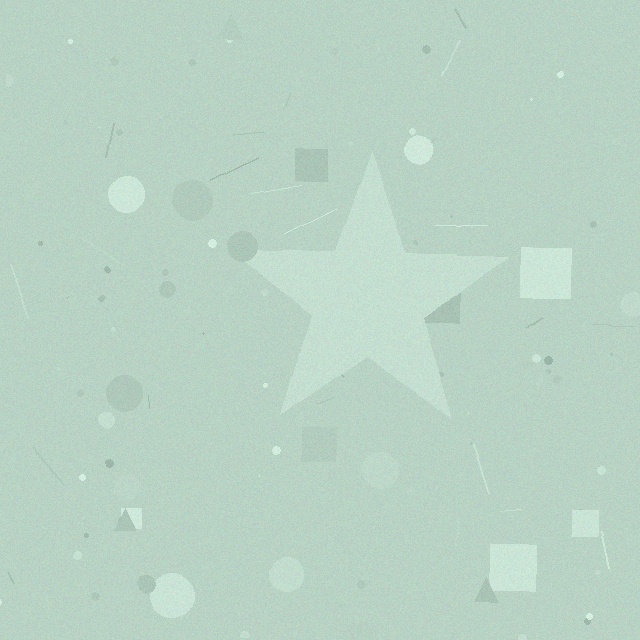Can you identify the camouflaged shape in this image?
The camouflaged shape is a star.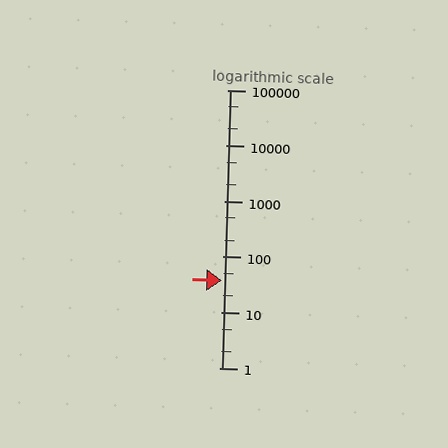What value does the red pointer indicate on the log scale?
The pointer indicates approximately 38.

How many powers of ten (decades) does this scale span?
The scale spans 5 decades, from 1 to 100000.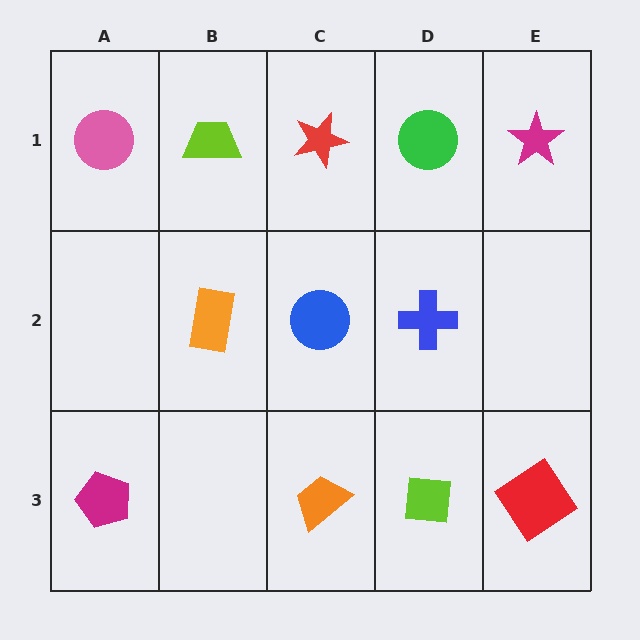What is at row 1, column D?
A green circle.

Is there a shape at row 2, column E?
No, that cell is empty.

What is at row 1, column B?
A lime trapezoid.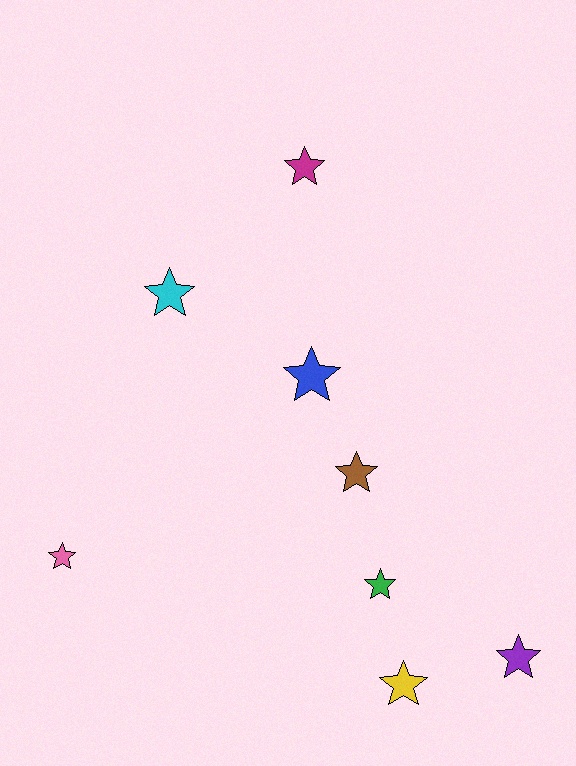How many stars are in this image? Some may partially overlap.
There are 8 stars.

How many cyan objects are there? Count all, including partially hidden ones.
There is 1 cyan object.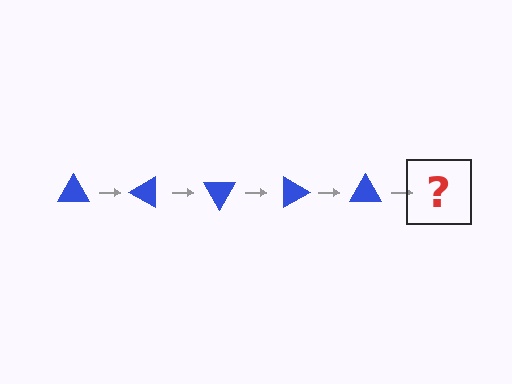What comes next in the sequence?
The next element should be a blue triangle rotated 150 degrees.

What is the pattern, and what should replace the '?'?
The pattern is that the triangle rotates 30 degrees each step. The '?' should be a blue triangle rotated 150 degrees.